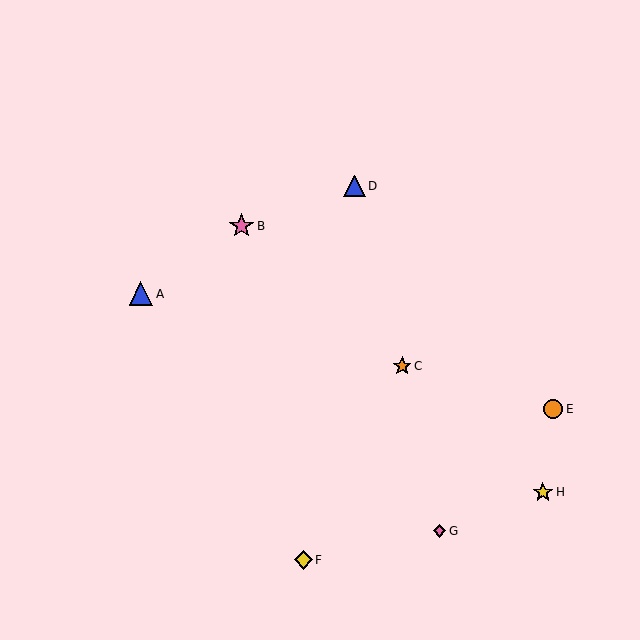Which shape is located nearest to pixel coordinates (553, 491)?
The yellow star (labeled H) at (543, 492) is nearest to that location.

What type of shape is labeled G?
Shape G is a pink diamond.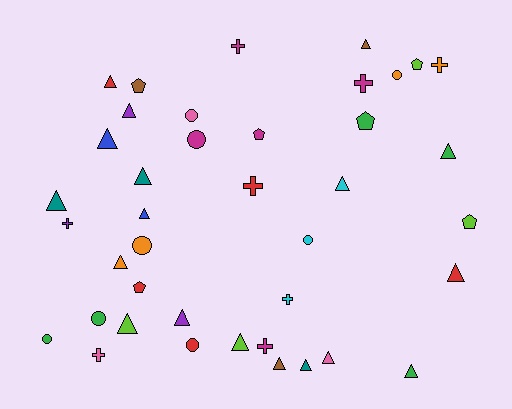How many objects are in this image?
There are 40 objects.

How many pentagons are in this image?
There are 6 pentagons.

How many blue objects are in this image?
There are 2 blue objects.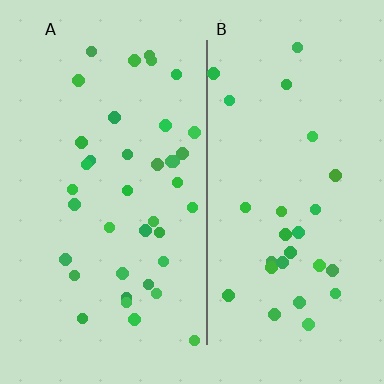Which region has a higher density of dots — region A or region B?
A (the left).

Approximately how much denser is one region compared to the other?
Approximately 1.4× — region A over region B.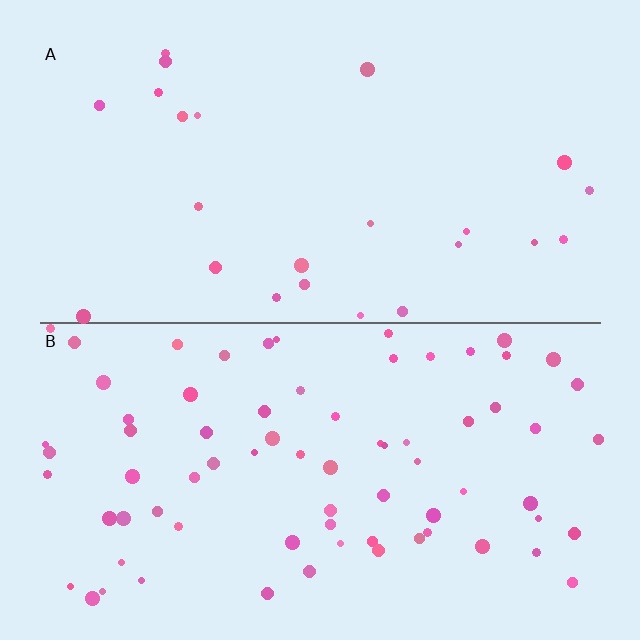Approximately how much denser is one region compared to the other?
Approximately 3.1× — region B over region A.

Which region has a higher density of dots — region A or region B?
B (the bottom).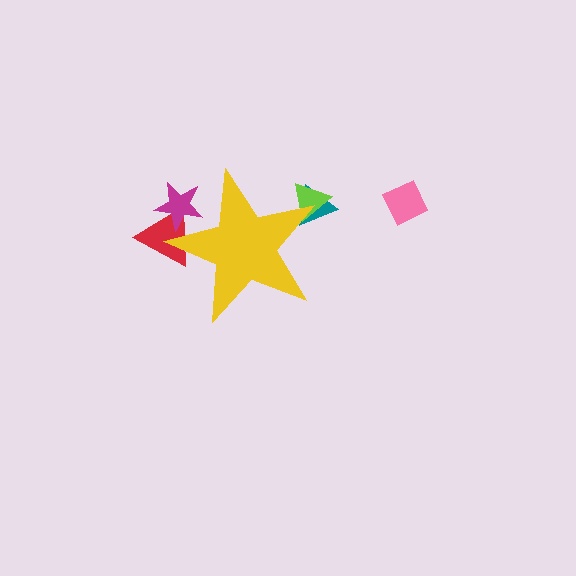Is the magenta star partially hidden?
Yes, the magenta star is partially hidden behind the yellow star.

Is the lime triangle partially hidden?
Yes, the lime triangle is partially hidden behind the yellow star.